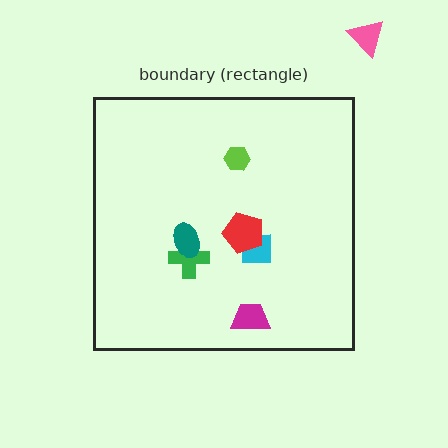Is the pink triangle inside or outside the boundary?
Outside.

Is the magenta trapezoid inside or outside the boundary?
Inside.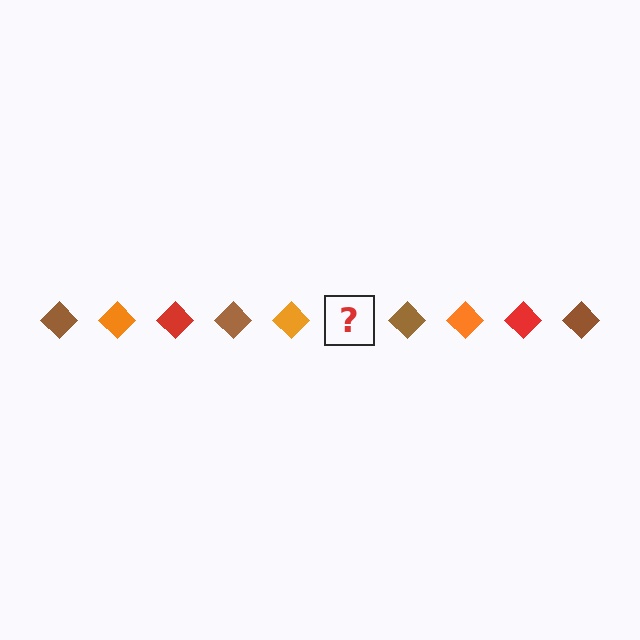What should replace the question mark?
The question mark should be replaced with a red diamond.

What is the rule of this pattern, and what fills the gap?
The rule is that the pattern cycles through brown, orange, red diamonds. The gap should be filled with a red diamond.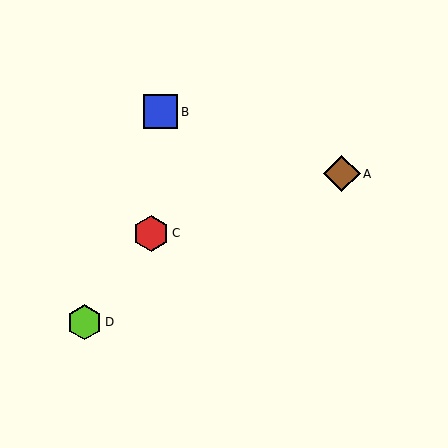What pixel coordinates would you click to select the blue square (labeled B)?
Click at (161, 112) to select the blue square B.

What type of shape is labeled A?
Shape A is a brown diamond.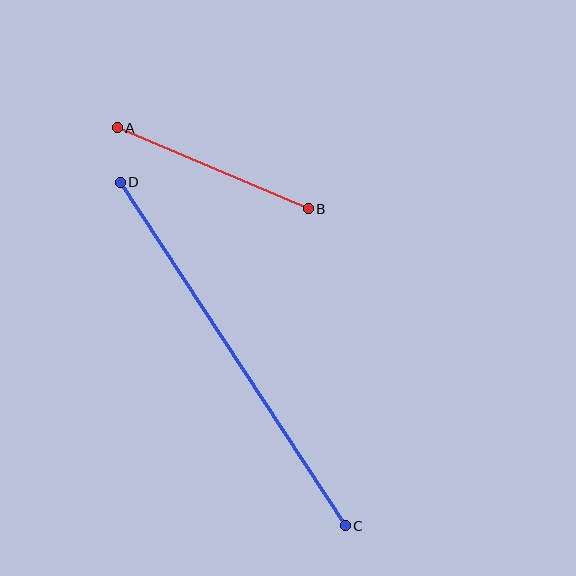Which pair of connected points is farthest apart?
Points C and D are farthest apart.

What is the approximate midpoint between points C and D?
The midpoint is at approximately (233, 354) pixels.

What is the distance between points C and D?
The distance is approximately 411 pixels.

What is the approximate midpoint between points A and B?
The midpoint is at approximately (213, 168) pixels.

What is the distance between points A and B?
The distance is approximately 208 pixels.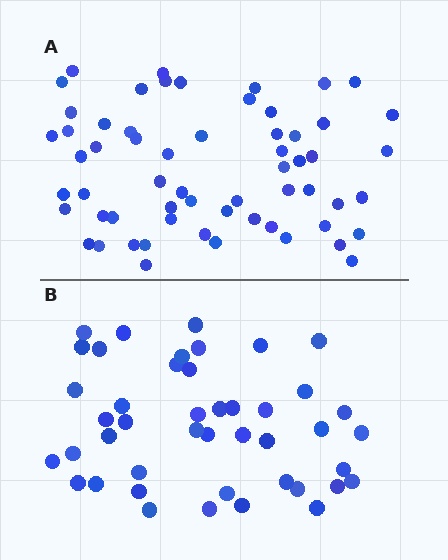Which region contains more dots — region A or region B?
Region A (the top region) has more dots.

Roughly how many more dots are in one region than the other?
Region A has approximately 15 more dots than region B.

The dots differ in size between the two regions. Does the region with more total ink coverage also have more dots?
No. Region B has more total ink coverage because its dots are larger, but region A actually contains more individual dots. Total area can be misleading — the number of items is what matters here.